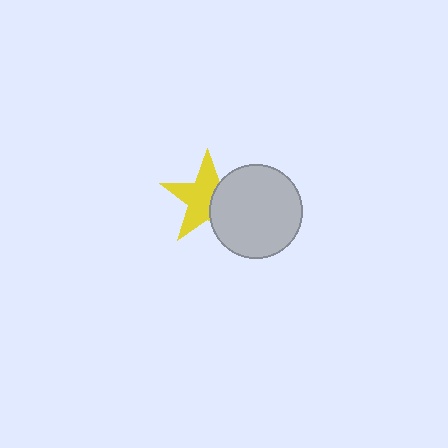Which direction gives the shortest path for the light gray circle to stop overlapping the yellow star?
Moving right gives the shortest separation.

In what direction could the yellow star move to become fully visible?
The yellow star could move left. That would shift it out from behind the light gray circle entirely.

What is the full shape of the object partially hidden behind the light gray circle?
The partially hidden object is a yellow star.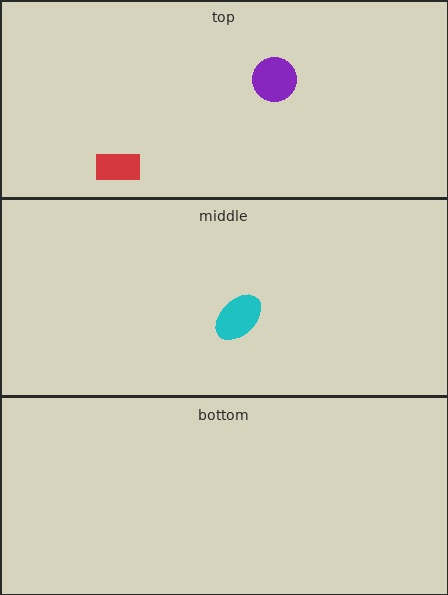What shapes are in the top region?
The purple circle, the red rectangle.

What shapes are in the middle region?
The cyan ellipse.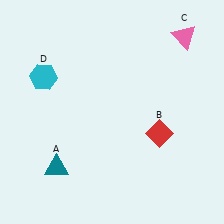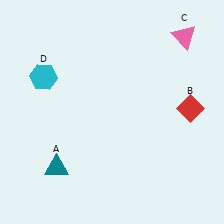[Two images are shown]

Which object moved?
The red diamond (B) moved right.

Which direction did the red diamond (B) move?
The red diamond (B) moved right.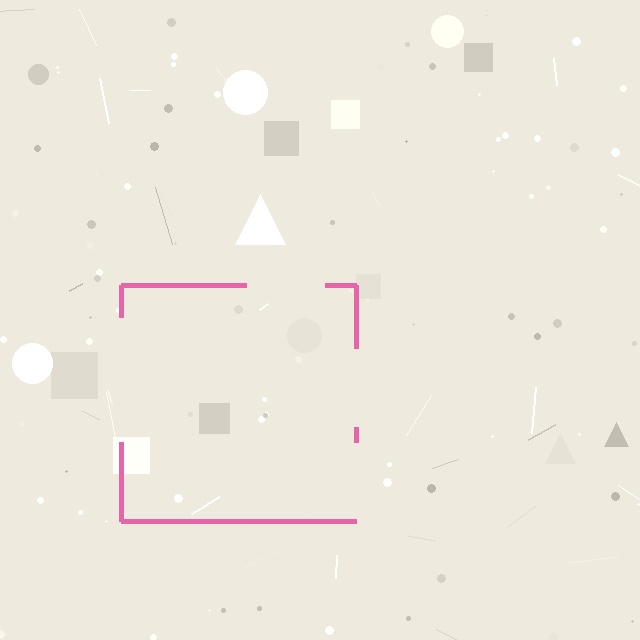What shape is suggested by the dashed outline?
The dashed outline suggests a square.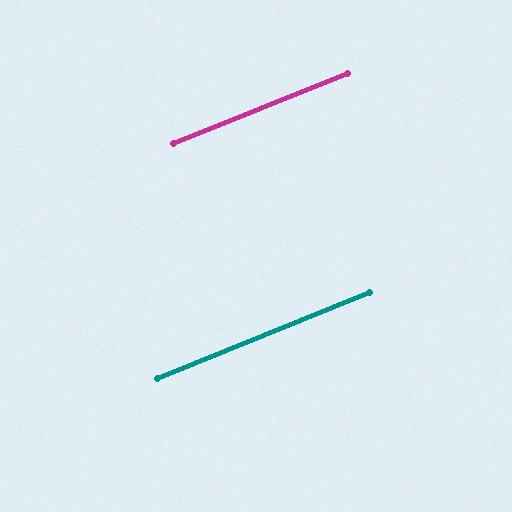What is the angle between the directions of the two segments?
Approximately 0 degrees.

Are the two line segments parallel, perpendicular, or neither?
Parallel — their directions differ by only 0.1°.